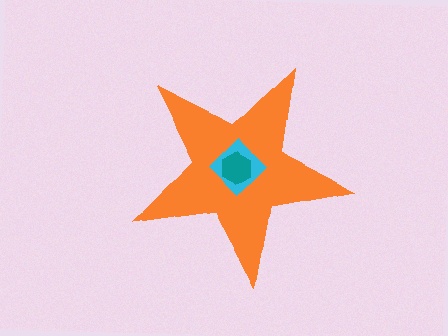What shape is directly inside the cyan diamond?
The teal hexagon.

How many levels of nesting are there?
3.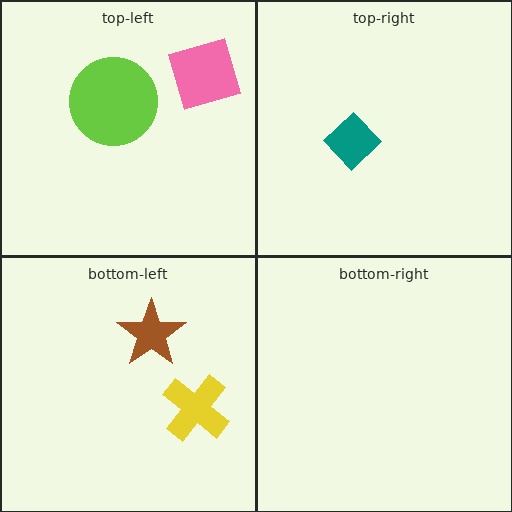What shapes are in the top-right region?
The teal diamond.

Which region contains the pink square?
The top-left region.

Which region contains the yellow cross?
The bottom-left region.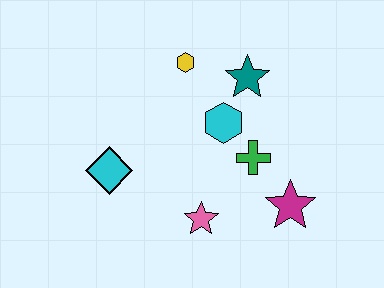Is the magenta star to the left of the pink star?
No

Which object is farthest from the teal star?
The cyan diamond is farthest from the teal star.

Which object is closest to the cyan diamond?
The pink star is closest to the cyan diamond.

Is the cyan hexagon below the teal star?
Yes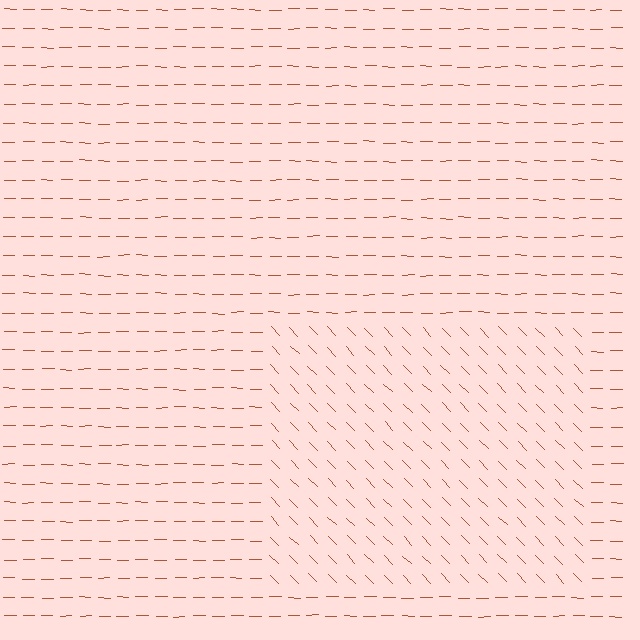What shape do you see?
I see a rectangle.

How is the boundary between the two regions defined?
The boundary is defined purely by a change in line orientation (approximately 45 degrees difference). All lines are the same color and thickness.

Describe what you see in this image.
The image is filled with small brown line segments. A rectangle region in the image has lines oriented differently from the surrounding lines, creating a visible texture boundary.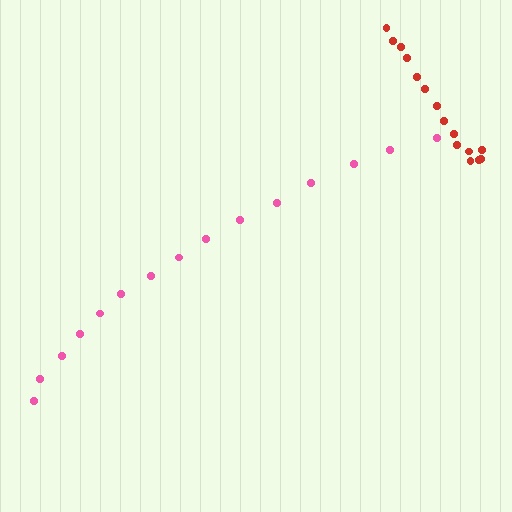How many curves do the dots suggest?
There are 2 distinct paths.